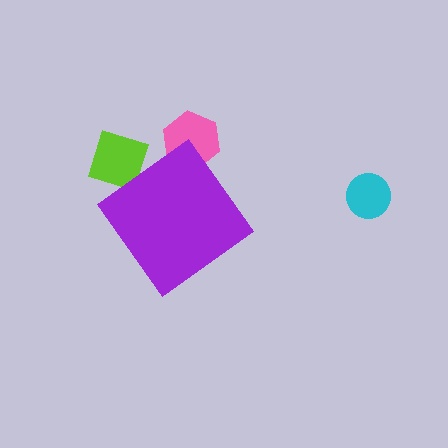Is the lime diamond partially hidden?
Yes, the lime diamond is partially hidden behind the purple diamond.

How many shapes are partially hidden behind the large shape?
2 shapes are partially hidden.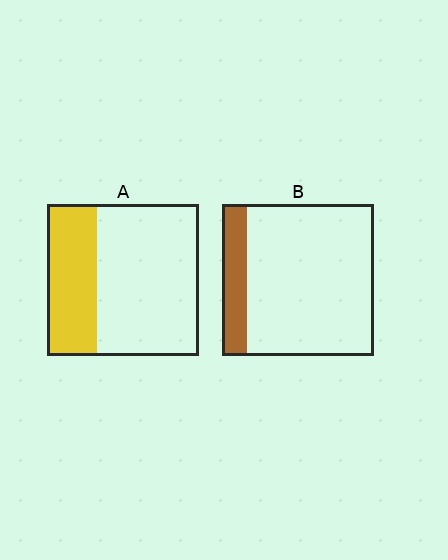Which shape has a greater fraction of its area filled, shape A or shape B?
Shape A.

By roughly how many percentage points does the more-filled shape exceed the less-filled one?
By roughly 15 percentage points (A over B).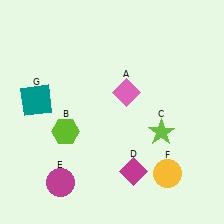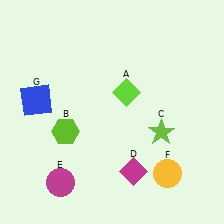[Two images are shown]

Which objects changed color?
A changed from pink to lime. G changed from teal to blue.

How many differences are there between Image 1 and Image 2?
There are 2 differences between the two images.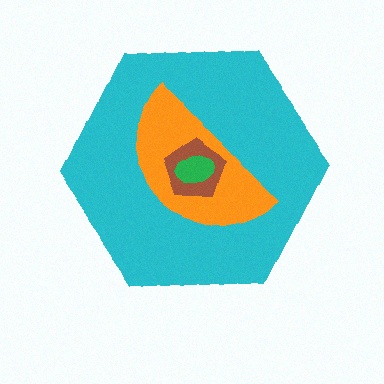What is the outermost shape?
The cyan hexagon.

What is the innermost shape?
The green ellipse.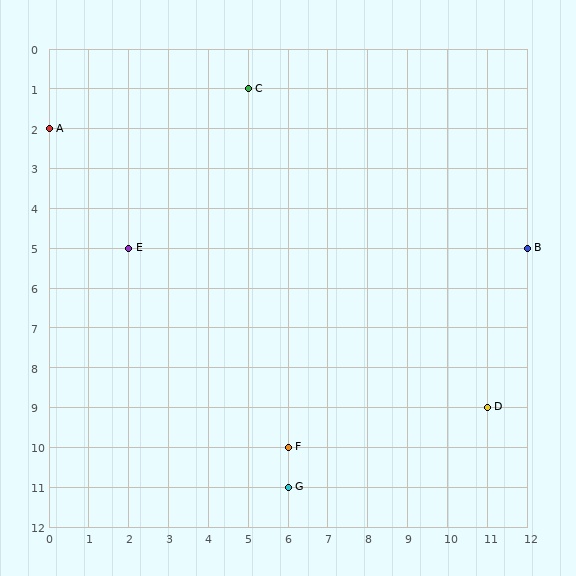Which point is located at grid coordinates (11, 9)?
Point D is at (11, 9).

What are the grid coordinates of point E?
Point E is at grid coordinates (2, 5).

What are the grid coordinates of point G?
Point G is at grid coordinates (6, 11).